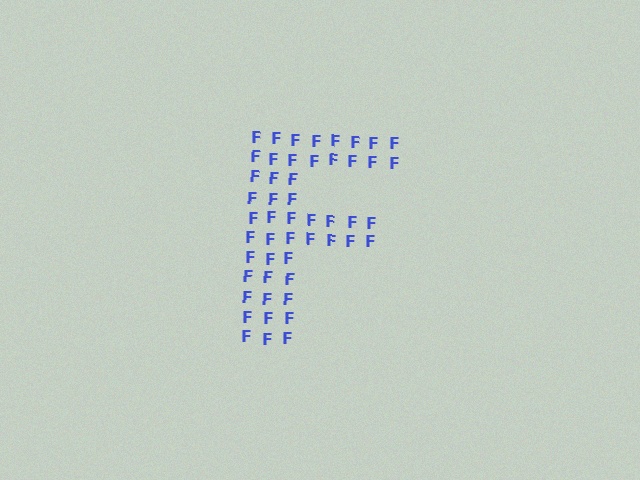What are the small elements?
The small elements are letter F's.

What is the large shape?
The large shape is the letter F.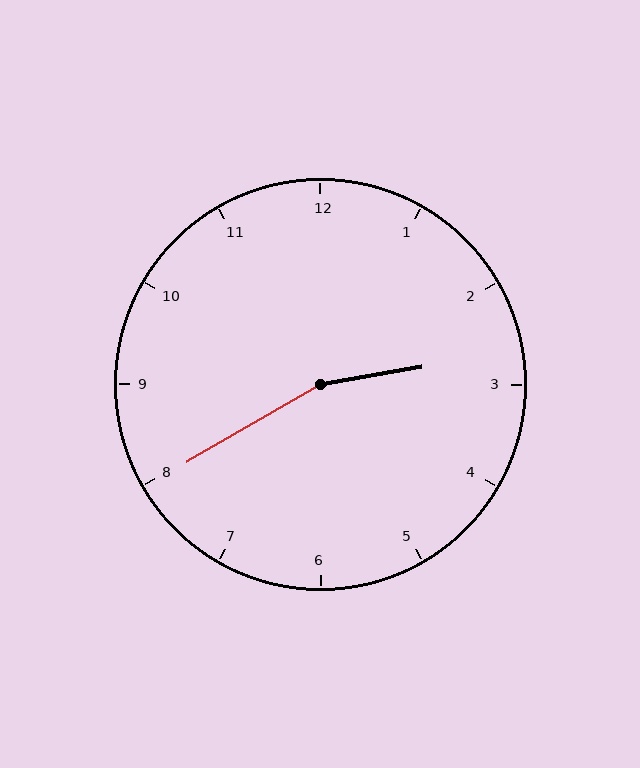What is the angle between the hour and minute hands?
Approximately 160 degrees.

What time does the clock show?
2:40.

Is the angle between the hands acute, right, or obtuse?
It is obtuse.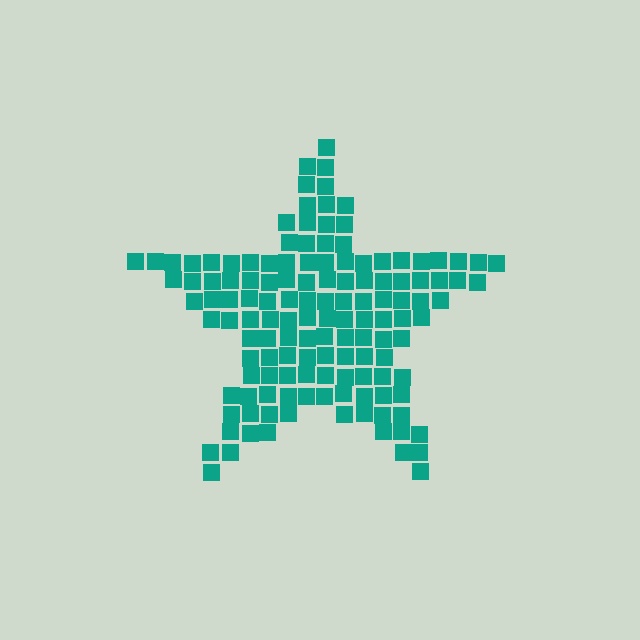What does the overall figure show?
The overall figure shows a star.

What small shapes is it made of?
It is made of small squares.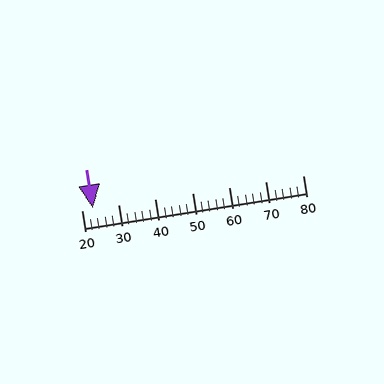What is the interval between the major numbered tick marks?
The major tick marks are spaced 10 units apart.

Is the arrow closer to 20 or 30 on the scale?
The arrow is closer to 20.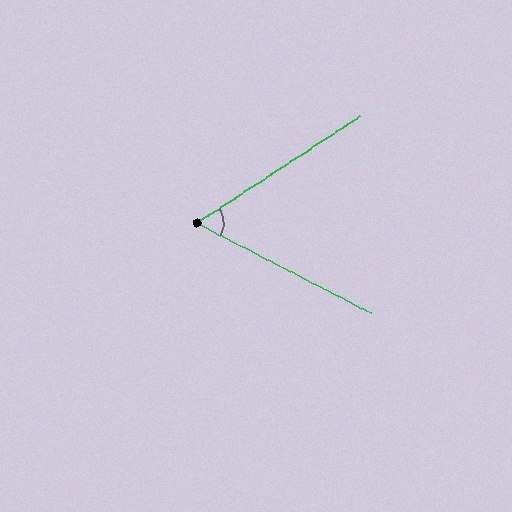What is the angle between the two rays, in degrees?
Approximately 60 degrees.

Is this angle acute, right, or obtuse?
It is acute.